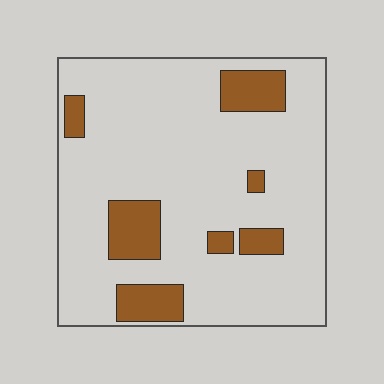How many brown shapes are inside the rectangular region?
7.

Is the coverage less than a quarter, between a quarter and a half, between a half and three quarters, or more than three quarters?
Less than a quarter.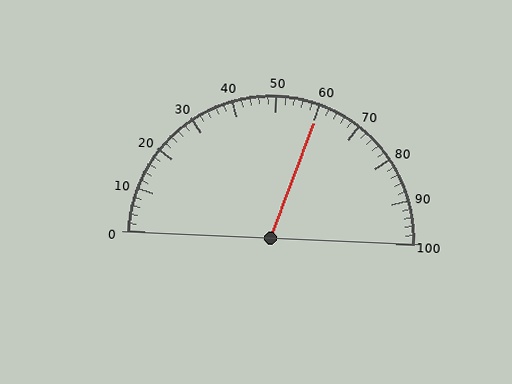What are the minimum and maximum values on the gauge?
The gauge ranges from 0 to 100.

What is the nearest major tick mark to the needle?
The nearest major tick mark is 60.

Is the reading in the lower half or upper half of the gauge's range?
The reading is in the upper half of the range (0 to 100).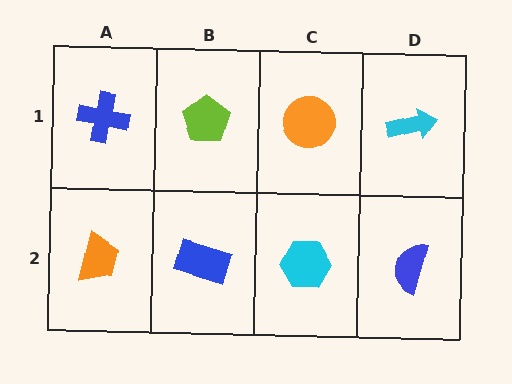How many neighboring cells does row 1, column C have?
3.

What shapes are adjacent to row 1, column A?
An orange trapezoid (row 2, column A), a lime pentagon (row 1, column B).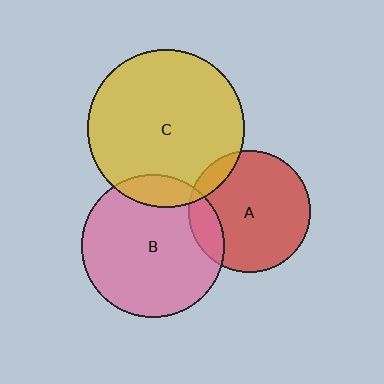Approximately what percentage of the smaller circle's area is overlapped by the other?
Approximately 10%.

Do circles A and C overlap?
Yes.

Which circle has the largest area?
Circle C (yellow).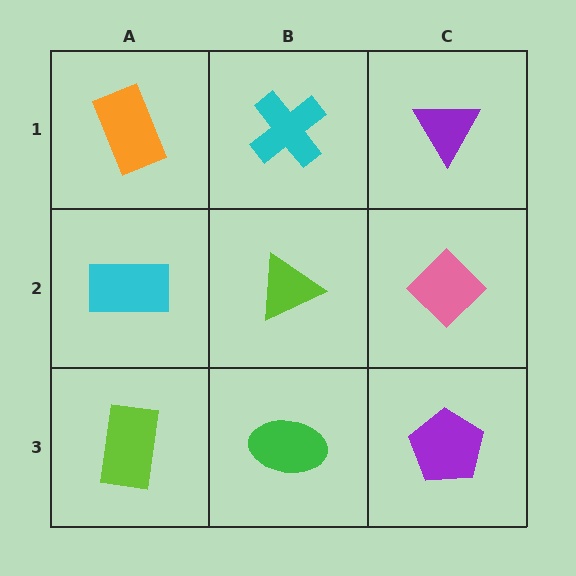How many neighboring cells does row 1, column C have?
2.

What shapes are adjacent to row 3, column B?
A lime triangle (row 2, column B), a lime rectangle (row 3, column A), a purple pentagon (row 3, column C).